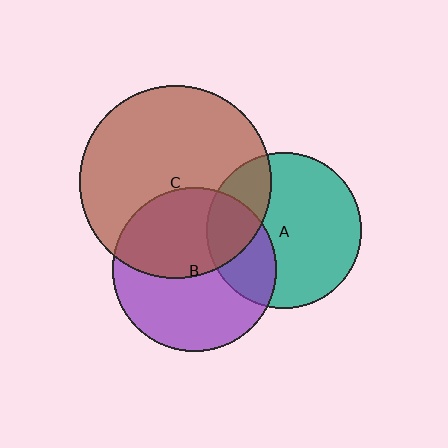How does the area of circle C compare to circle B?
Approximately 1.4 times.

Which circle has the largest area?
Circle C (brown).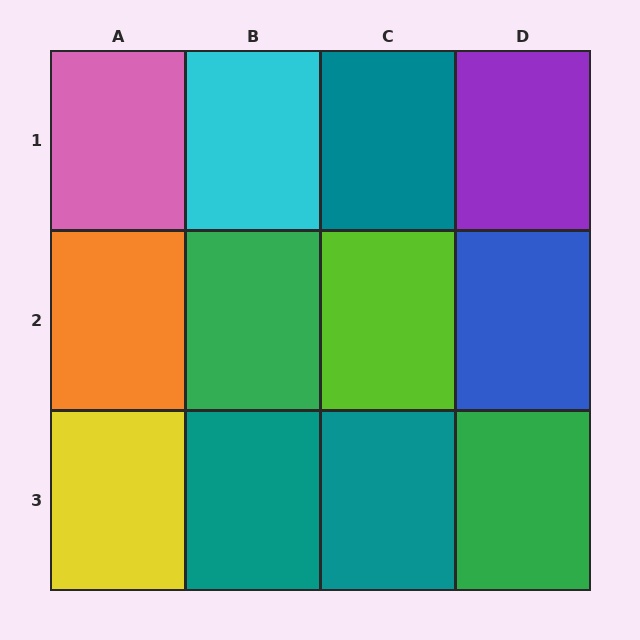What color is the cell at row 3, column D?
Green.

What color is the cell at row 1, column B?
Cyan.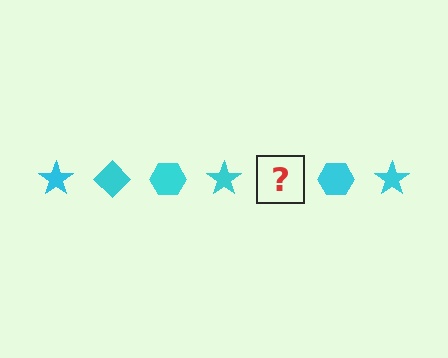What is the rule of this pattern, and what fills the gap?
The rule is that the pattern cycles through star, diamond, hexagon shapes in cyan. The gap should be filled with a cyan diamond.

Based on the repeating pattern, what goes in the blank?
The blank should be a cyan diamond.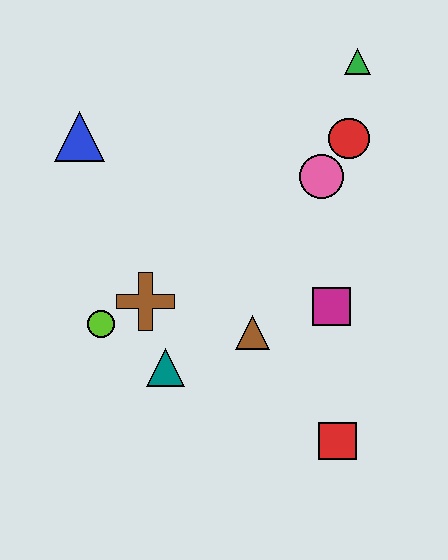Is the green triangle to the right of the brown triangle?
Yes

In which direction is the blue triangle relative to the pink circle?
The blue triangle is to the left of the pink circle.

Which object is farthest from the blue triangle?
The red square is farthest from the blue triangle.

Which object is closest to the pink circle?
The red circle is closest to the pink circle.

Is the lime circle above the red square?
Yes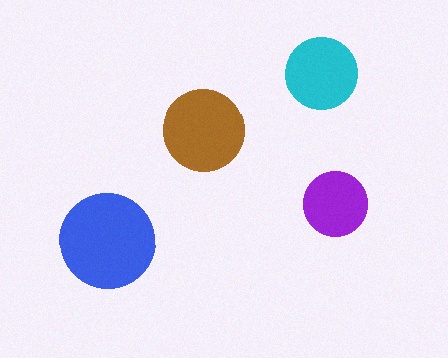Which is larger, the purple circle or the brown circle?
The brown one.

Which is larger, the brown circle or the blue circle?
The blue one.